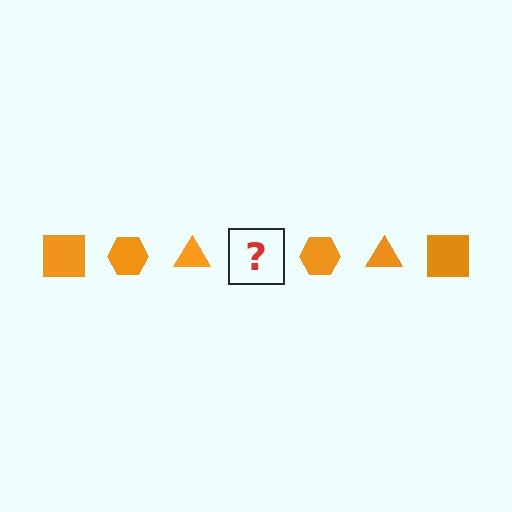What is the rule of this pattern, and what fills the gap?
The rule is that the pattern cycles through square, hexagon, triangle shapes in orange. The gap should be filled with an orange square.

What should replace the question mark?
The question mark should be replaced with an orange square.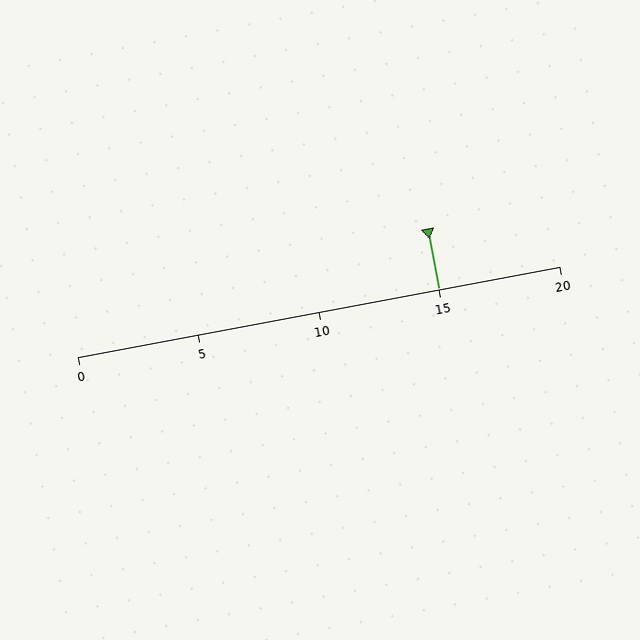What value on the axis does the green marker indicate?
The marker indicates approximately 15.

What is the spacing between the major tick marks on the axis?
The major ticks are spaced 5 apart.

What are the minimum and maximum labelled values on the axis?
The axis runs from 0 to 20.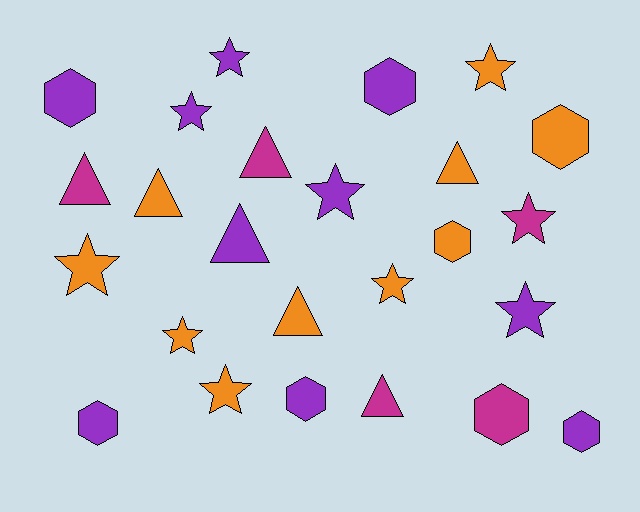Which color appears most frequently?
Orange, with 10 objects.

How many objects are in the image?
There are 25 objects.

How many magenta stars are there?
There is 1 magenta star.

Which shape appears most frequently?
Star, with 10 objects.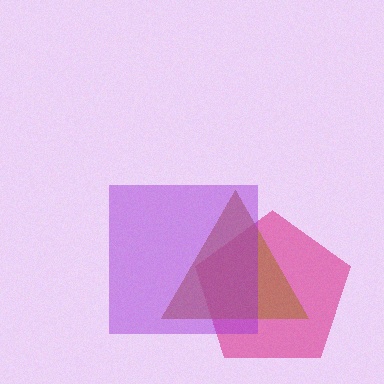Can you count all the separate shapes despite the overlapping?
Yes, there are 3 separate shapes.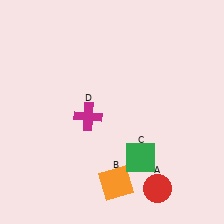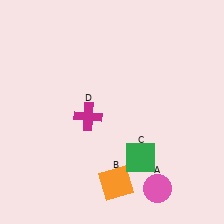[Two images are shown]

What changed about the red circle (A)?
In Image 1, A is red. In Image 2, it changed to pink.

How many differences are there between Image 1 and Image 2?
There is 1 difference between the two images.